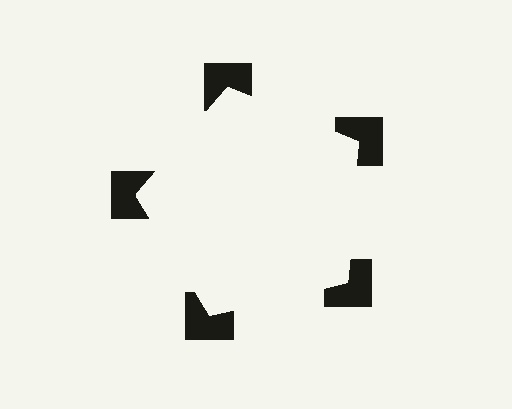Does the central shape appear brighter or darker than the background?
It typically appears slightly brighter than the background, even though no actual brightness change is drawn.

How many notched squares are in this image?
There are 5 — one at each vertex of the illusory pentagon.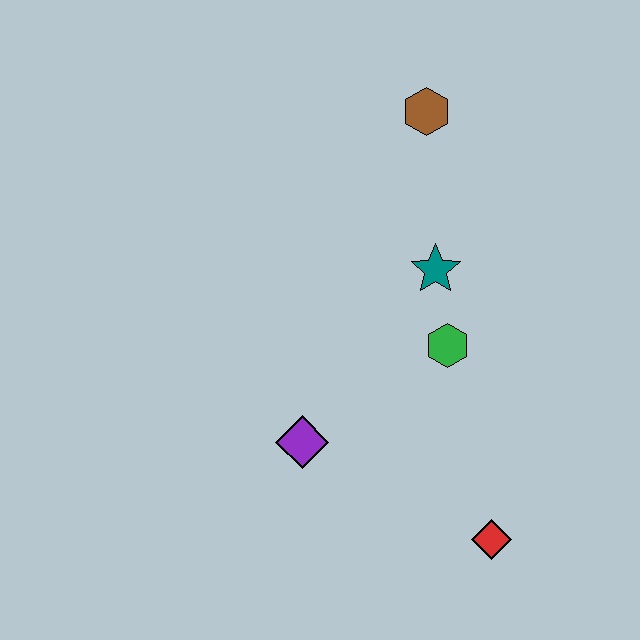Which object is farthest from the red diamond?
The brown hexagon is farthest from the red diamond.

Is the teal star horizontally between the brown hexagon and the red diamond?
Yes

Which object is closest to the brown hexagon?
The teal star is closest to the brown hexagon.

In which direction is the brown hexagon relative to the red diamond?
The brown hexagon is above the red diamond.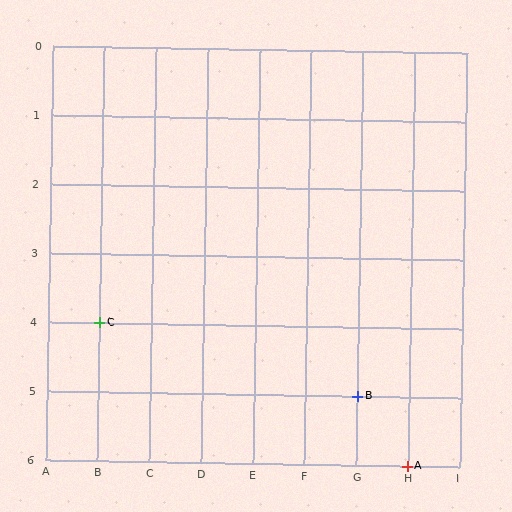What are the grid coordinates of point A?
Point A is at grid coordinates (H, 6).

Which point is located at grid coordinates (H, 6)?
Point A is at (H, 6).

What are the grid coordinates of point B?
Point B is at grid coordinates (G, 5).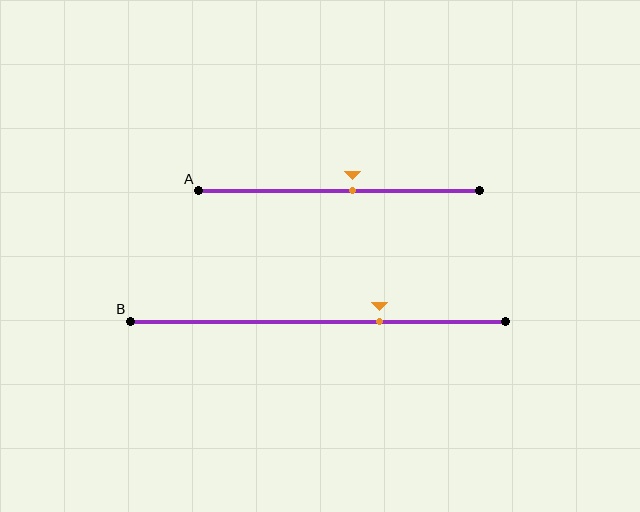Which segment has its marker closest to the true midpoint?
Segment A has its marker closest to the true midpoint.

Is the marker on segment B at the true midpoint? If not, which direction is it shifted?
No, the marker on segment B is shifted to the right by about 16% of the segment length.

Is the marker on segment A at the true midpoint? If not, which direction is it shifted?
No, the marker on segment A is shifted to the right by about 5% of the segment length.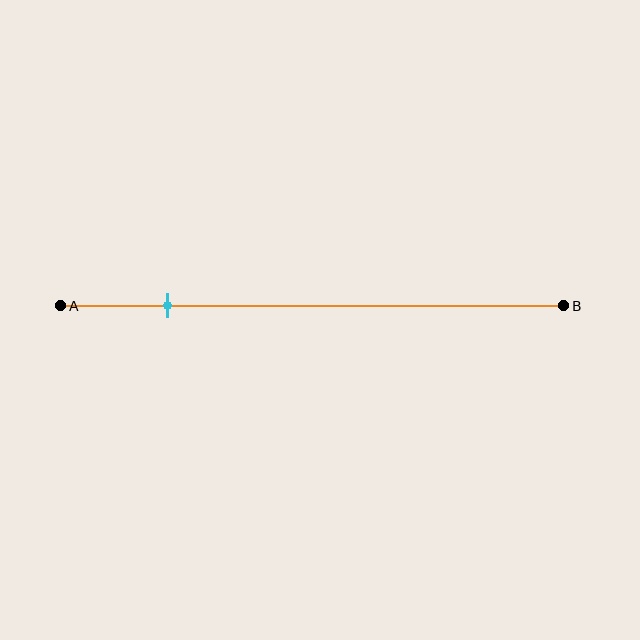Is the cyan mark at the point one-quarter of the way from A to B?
No, the mark is at about 20% from A, not at the 25% one-quarter point.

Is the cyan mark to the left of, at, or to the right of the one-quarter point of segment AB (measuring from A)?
The cyan mark is to the left of the one-quarter point of segment AB.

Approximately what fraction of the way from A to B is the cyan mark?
The cyan mark is approximately 20% of the way from A to B.